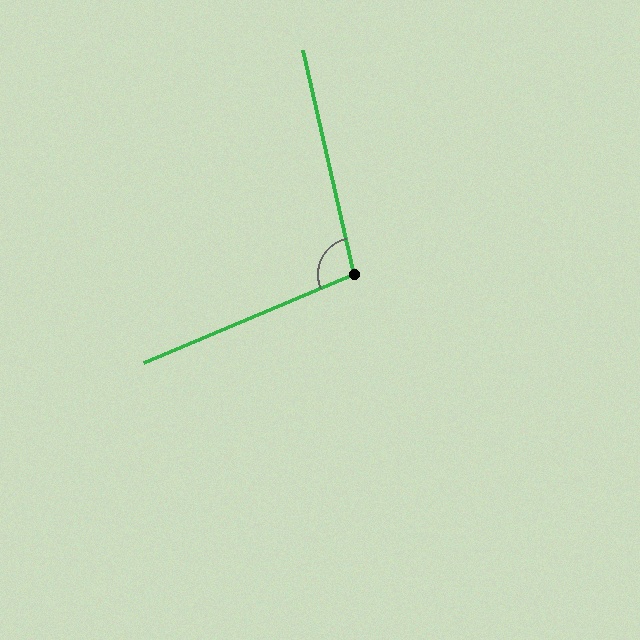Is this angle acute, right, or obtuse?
It is obtuse.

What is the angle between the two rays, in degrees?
Approximately 100 degrees.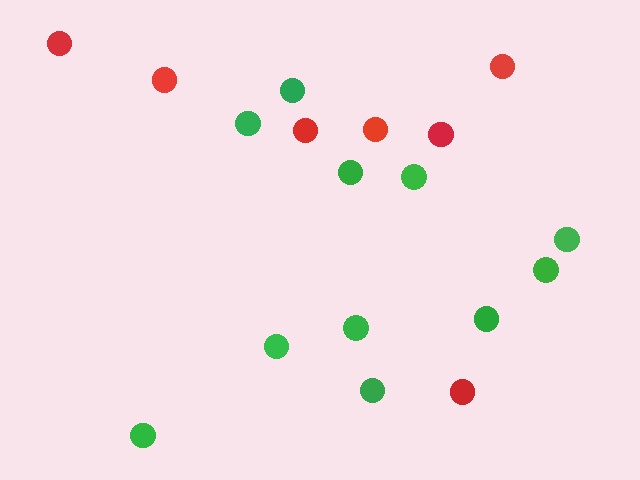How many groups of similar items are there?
There are 2 groups: one group of red circles (7) and one group of green circles (11).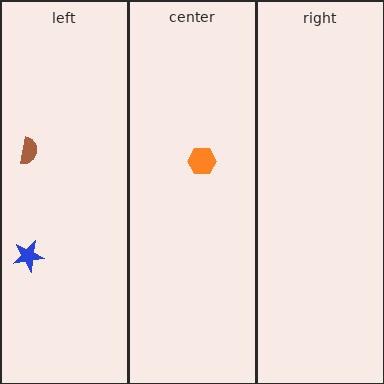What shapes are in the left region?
The blue star, the brown semicircle.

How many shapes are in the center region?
1.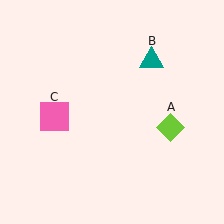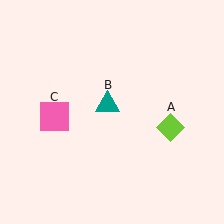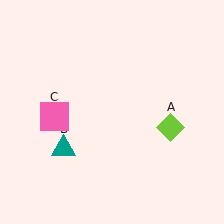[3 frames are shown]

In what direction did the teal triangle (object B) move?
The teal triangle (object B) moved down and to the left.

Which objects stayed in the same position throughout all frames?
Lime diamond (object A) and pink square (object C) remained stationary.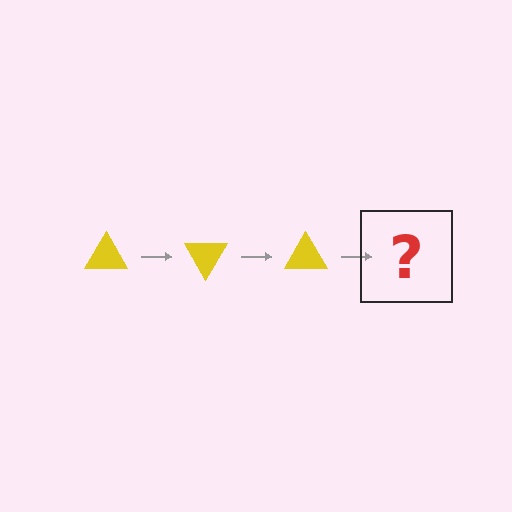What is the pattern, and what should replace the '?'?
The pattern is that the triangle rotates 60 degrees each step. The '?' should be a yellow triangle rotated 180 degrees.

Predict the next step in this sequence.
The next step is a yellow triangle rotated 180 degrees.